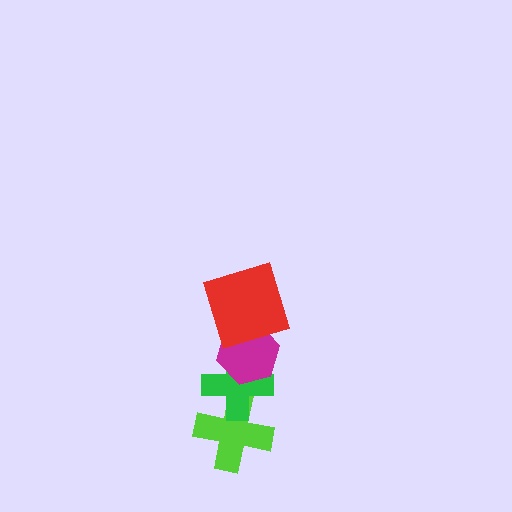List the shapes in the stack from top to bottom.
From top to bottom: the red square, the magenta hexagon, the green cross, the lime cross.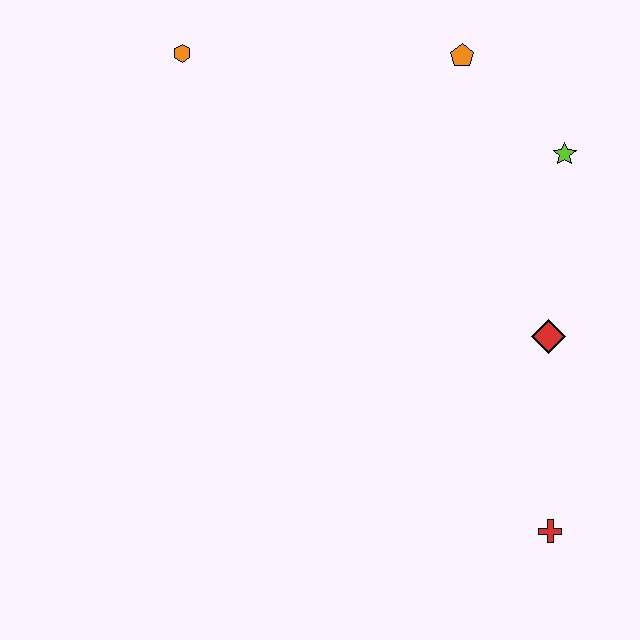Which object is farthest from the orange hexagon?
The red cross is farthest from the orange hexagon.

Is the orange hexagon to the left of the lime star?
Yes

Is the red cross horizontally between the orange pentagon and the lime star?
Yes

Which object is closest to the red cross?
The red diamond is closest to the red cross.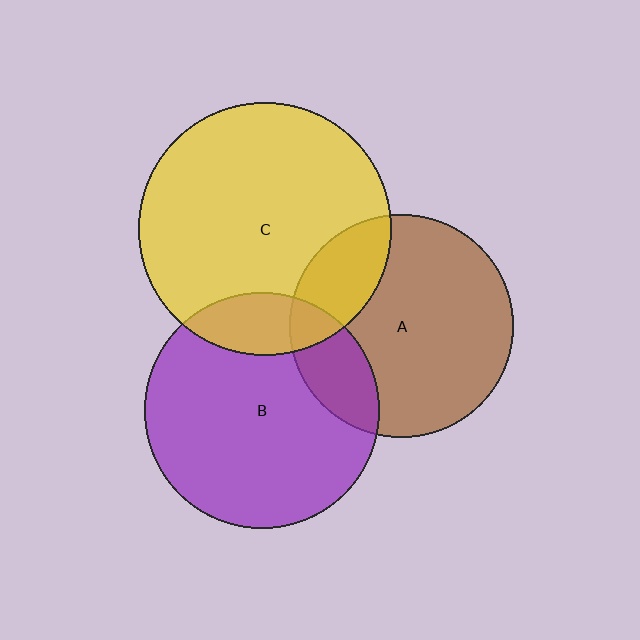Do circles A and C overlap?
Yes.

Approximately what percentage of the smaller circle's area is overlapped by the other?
Approximately 20%.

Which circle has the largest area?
Circle C (yellow).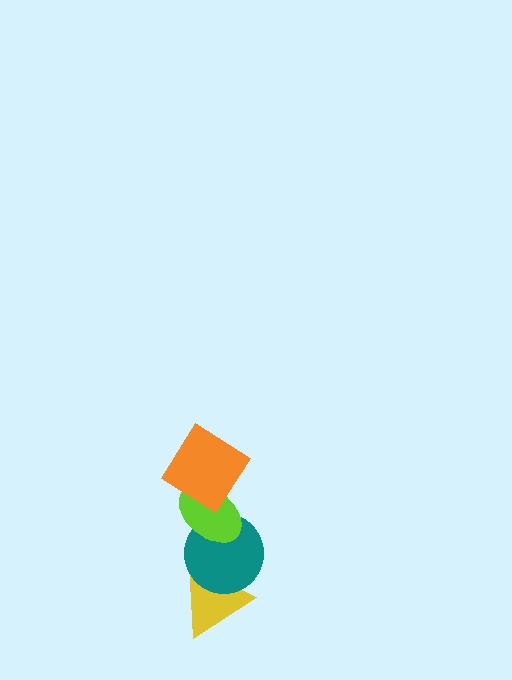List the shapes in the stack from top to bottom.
From top to bottom: the orange diamond, the lime ellipse, the teal circle, the yellow triangle.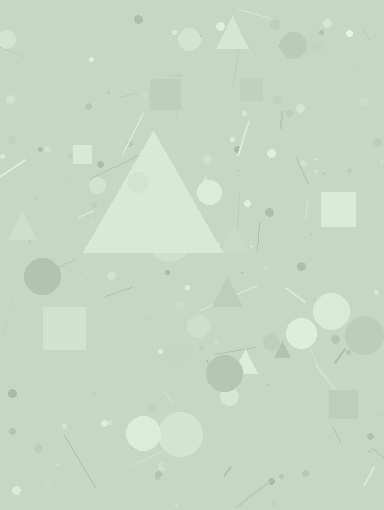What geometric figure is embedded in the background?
A triangle is embedded in the background.